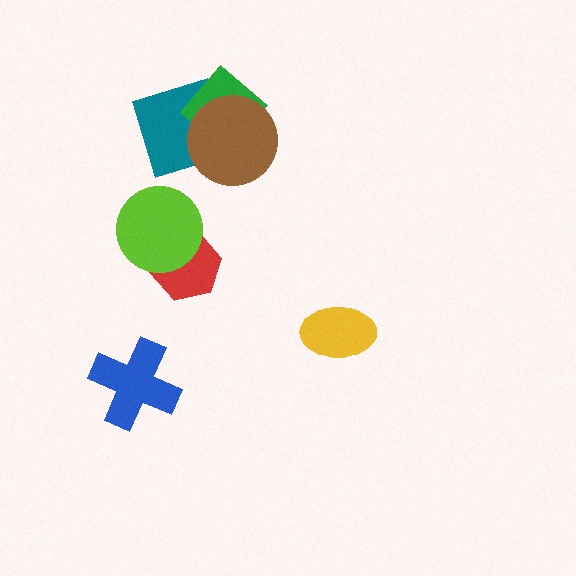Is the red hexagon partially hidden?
Yes, it is partially covered by another shape.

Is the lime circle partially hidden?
No, no other shape covers it.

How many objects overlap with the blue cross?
0 objects overlap with the blue cross.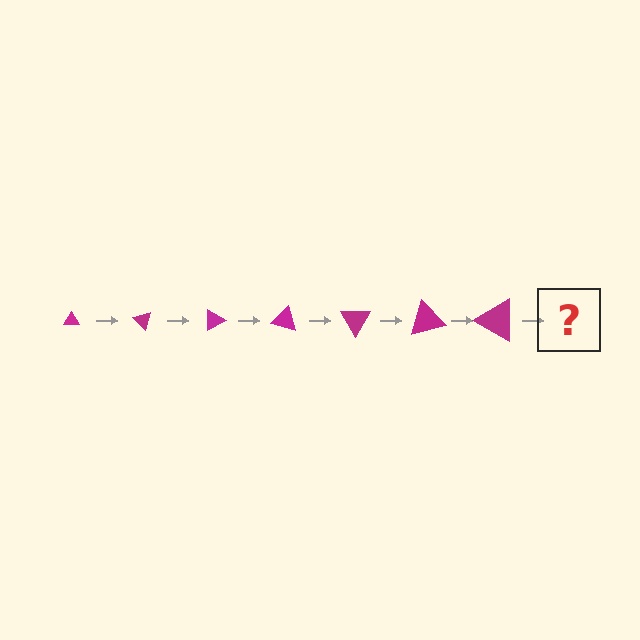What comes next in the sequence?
The next element should be a triangle, larger than the previous one and rotated 315 degrees from the start.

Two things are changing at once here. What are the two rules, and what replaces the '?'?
The two rules are that the triangle grows larger each step and it rotates 45 degrees each step. The '?' should be a triangle, larger than the previous one and rotated 315 degrees from the start.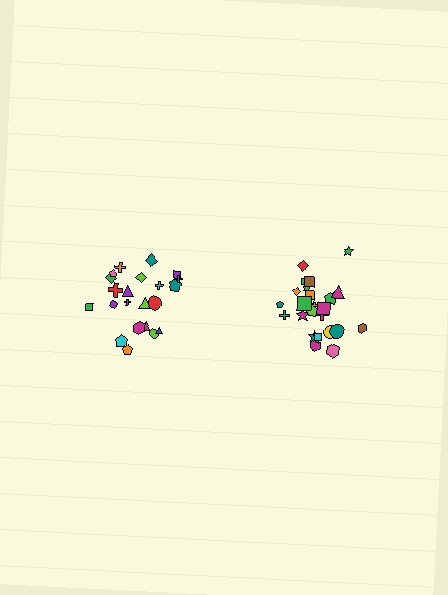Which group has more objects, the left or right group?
The right group.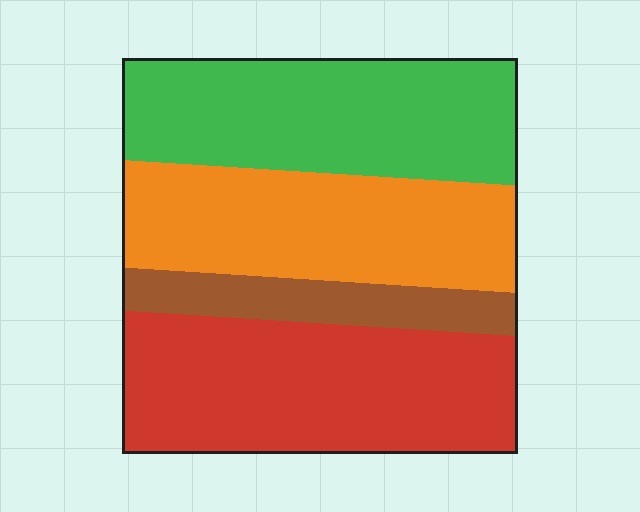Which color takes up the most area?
Red, at roughly 35%.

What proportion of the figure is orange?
Orange covers about 25% of the figure.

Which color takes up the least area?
Brown, at roughly 10%.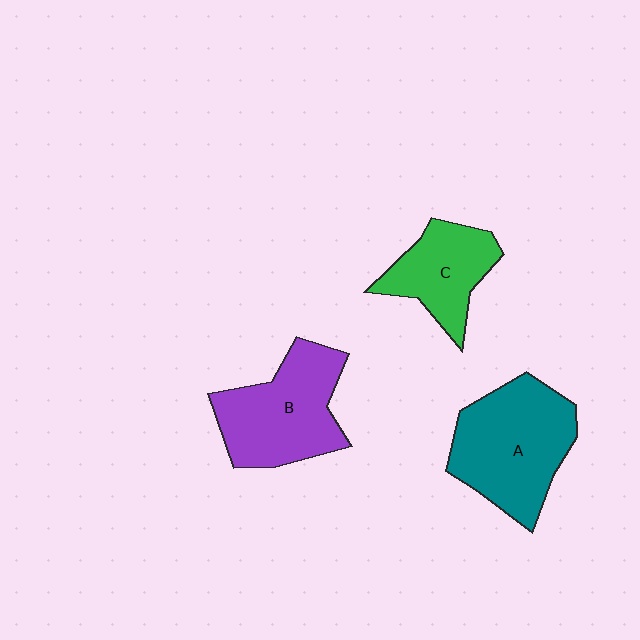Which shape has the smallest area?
Shape C (green).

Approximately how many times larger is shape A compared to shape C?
Approximately 1.6 times.